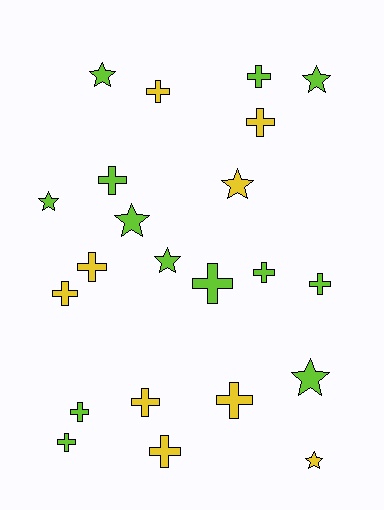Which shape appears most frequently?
Cross, with 14 objects.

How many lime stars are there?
There are 6 lime stars.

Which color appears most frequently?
Lime, with 13 objects.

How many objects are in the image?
There are 22 objects.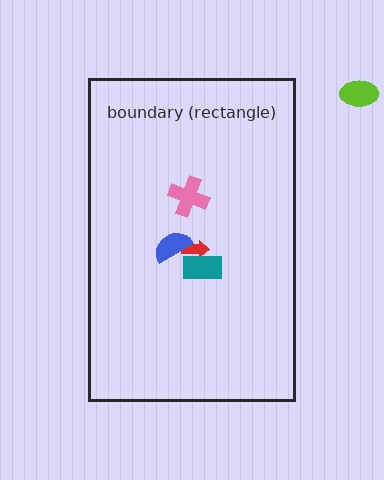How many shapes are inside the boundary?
4 inside, 1 outside.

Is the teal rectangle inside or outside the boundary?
Inside.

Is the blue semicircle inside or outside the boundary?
Inside.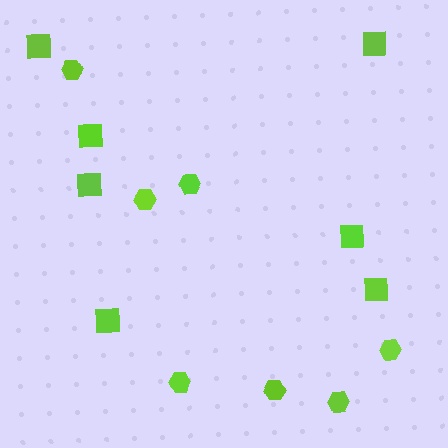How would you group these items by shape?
There are 2 groups: one group of hexagons (7) and one group of squares (7).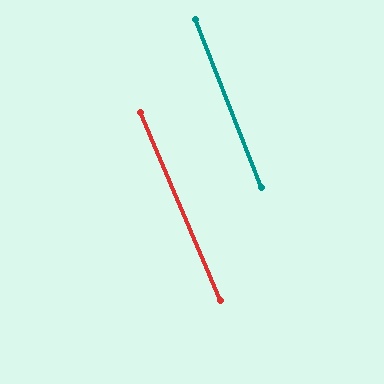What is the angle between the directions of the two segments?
Approximately 2 degrees.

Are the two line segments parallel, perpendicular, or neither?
Parallel — their directions differ by only 1.7°.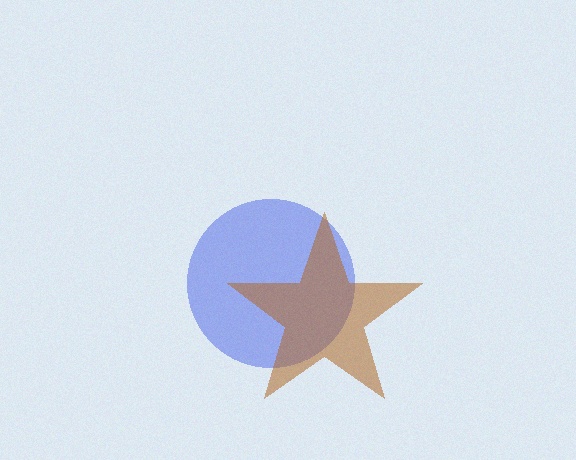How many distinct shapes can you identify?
There are 2 distinct shapes: a blue circle, a brown star.